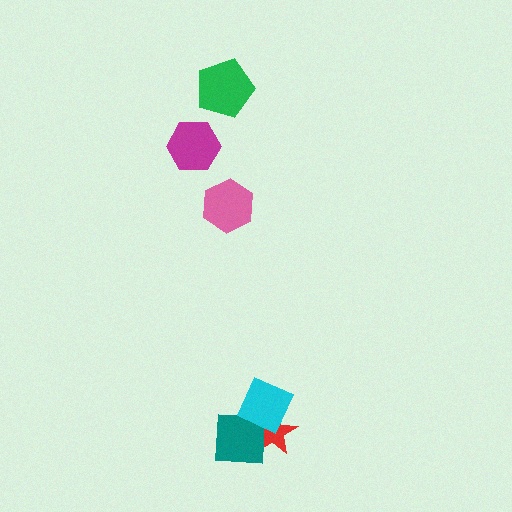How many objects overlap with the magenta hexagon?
0 objects overlap with the magenta hexagon.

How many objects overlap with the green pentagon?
0 objects overlap with the green pentagon.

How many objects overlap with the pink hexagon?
0 objects overlap with the pink hexagon.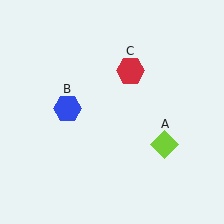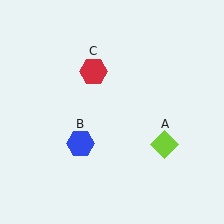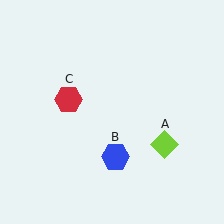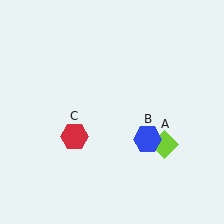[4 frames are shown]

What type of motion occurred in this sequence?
The blue hexagon (object B), red hexagon (object C) rotated counterclockwise around the center of the scene.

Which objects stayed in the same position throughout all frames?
Lime diamond (object A) remained stationary.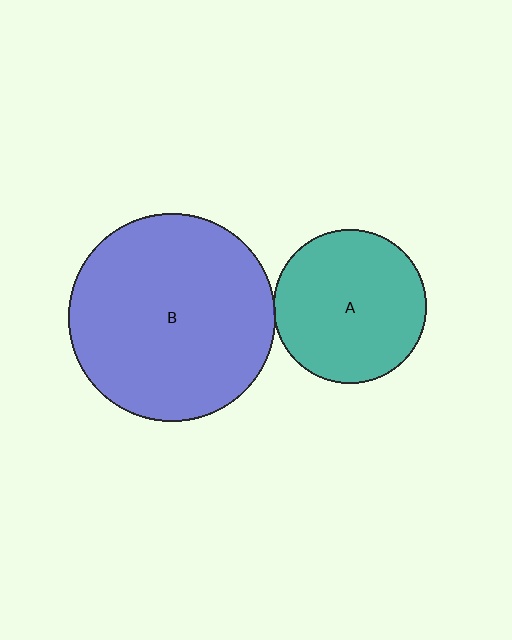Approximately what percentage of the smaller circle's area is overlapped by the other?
Approximately 5%.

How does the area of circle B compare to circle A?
Approximately 1.8 times.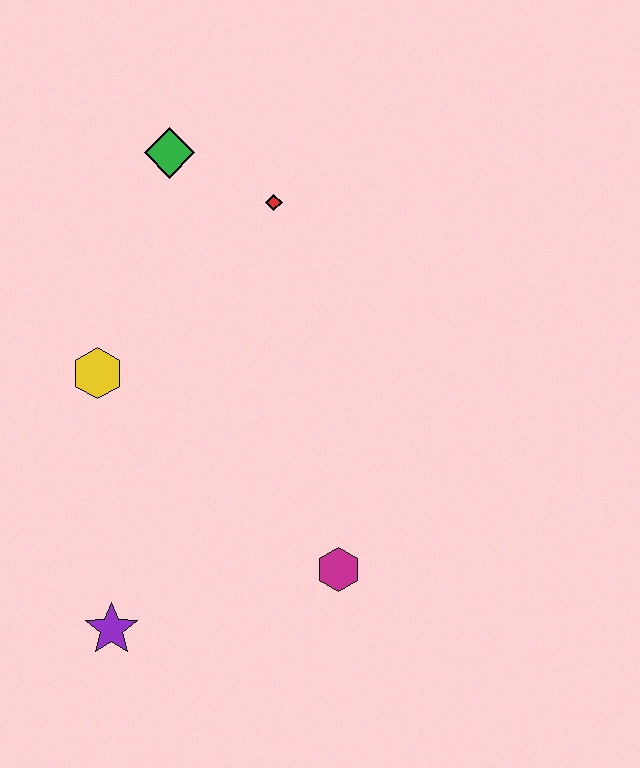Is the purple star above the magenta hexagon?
No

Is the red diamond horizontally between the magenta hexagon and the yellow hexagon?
Yes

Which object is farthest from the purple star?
The green diamond is farthest from the purple star.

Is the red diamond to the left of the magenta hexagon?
Yes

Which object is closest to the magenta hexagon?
The purple star is closest to the magenta hexagon.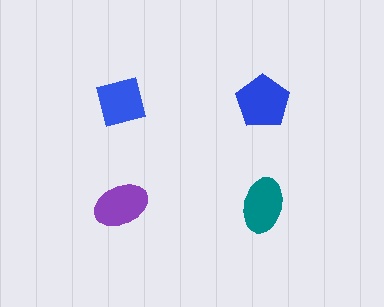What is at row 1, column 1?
A blue square.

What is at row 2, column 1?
A purple ellipse.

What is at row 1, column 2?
A blue pentagon.